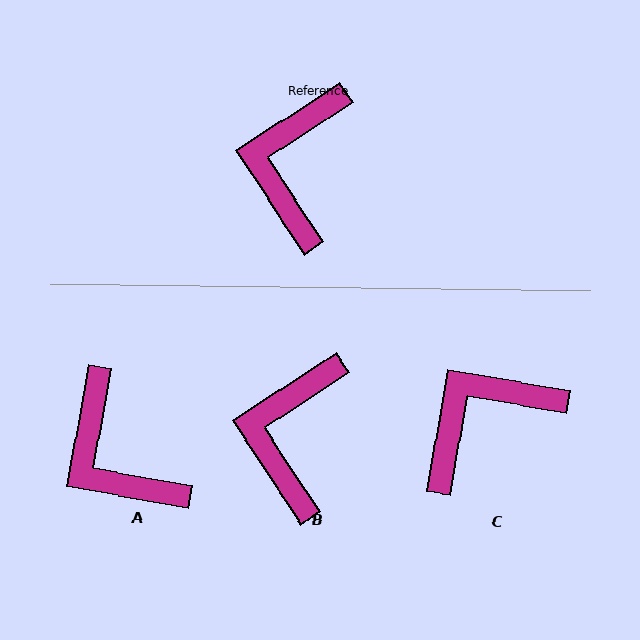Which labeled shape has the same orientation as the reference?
B.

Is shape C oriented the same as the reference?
No, it is off by about 43 degrees.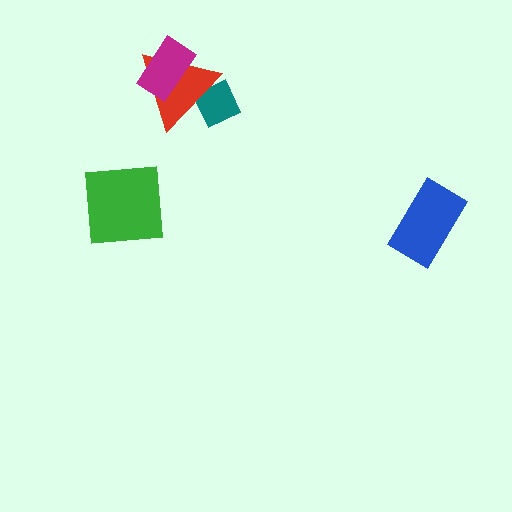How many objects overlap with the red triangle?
2 objects overlap with the red triangle.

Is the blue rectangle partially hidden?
No, no other shape covers it.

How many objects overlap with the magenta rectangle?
1 object overlaps with the magenta rectangle.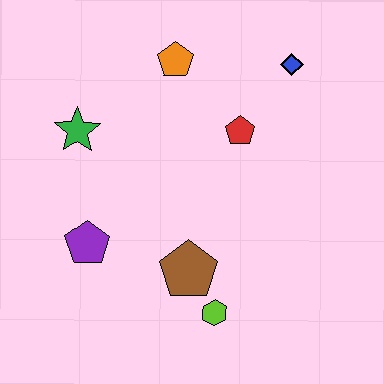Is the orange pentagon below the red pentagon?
No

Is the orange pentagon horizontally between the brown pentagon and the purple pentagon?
Yes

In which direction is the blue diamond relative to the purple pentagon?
The blue diamond is to the right of the purple pentagon.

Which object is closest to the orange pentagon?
The red pentagon is closest to the orange pentagon.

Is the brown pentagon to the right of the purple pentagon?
Yes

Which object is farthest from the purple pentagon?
The blue diamond is farthest from the purple pentagon.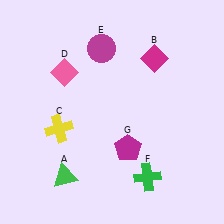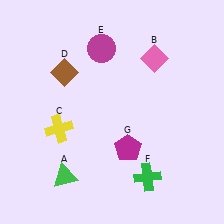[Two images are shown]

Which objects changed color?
B changed from magenta to pink. D changed from pink to brown.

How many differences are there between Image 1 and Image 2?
There are 2 differences between the two images.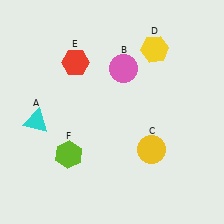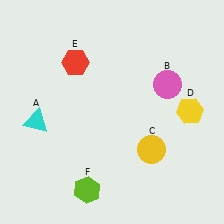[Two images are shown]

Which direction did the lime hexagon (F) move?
The lime hexagon (F) moved down.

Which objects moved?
The objects that moved are: the pink circle (B), the yellow hexagon (D), the lime hexagon (F).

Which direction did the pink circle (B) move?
The pink circle (B) moved right.